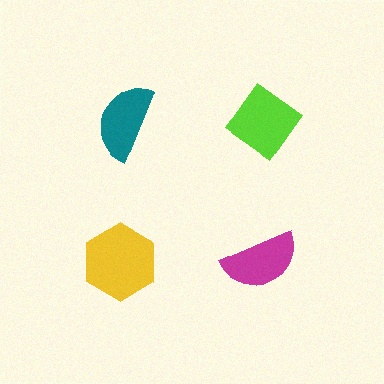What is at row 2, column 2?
A magenta semicircle.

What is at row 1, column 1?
A teal semicircle.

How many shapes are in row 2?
2 shapes.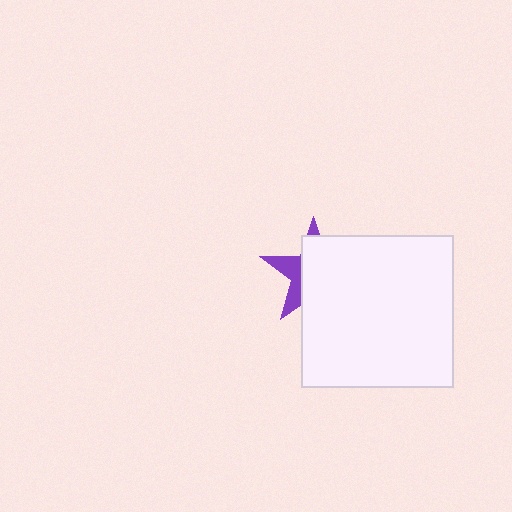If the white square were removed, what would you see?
You would see the complete purple star.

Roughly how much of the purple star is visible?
A small part of it is visible (roughly 33%).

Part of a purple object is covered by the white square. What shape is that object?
It is a star.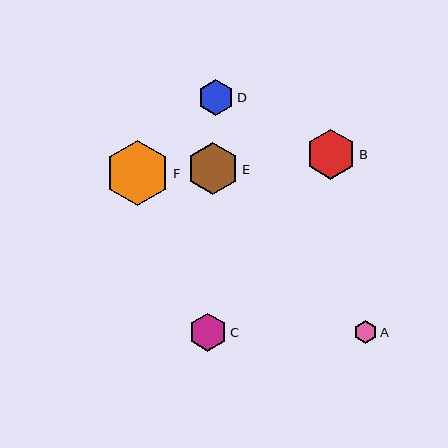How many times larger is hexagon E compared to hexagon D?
Hexagon E is approximately 1.5 times the size of hexagon D.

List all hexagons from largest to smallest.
From largest to smallest: F, E, B, C, D, A.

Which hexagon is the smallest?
Hexagon A is the smallest with a size of approximately 23 pixels.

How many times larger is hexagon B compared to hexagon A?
Hexagon B is approximately 2.1 times the size of hexagon A.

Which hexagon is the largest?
Hexagon F is the largest with a size of approximately 65 pixels.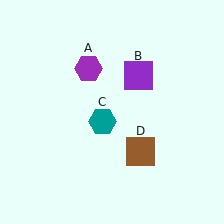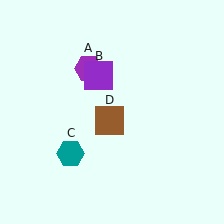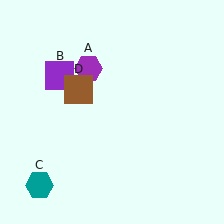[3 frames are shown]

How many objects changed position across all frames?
3 objects changed position: purple square (object B), teal hexagon (object C), brown square (object D).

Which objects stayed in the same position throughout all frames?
Purple hexagon (object A) remained stationary.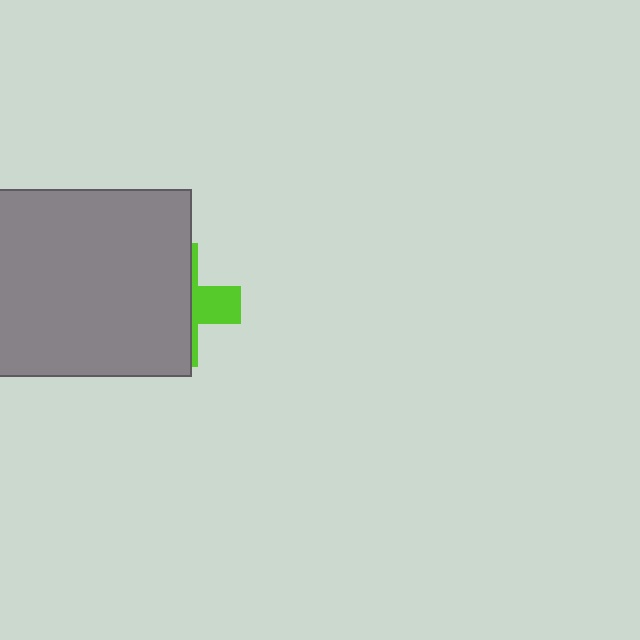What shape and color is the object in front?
The object in front is a gray rectangle.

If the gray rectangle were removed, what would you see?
You would see the complete lime cross.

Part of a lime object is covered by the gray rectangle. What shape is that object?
It is a cross.